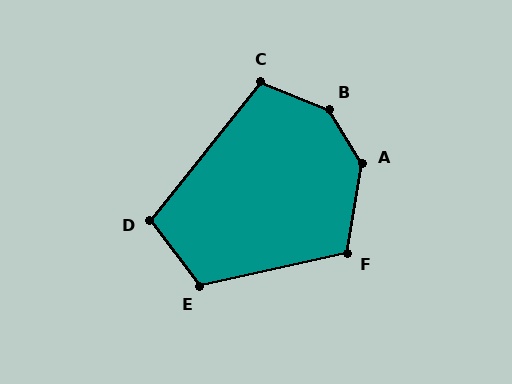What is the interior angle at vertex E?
Approximately 114 degrees (obtuse).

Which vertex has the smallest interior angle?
D, at approximately 104 degrees.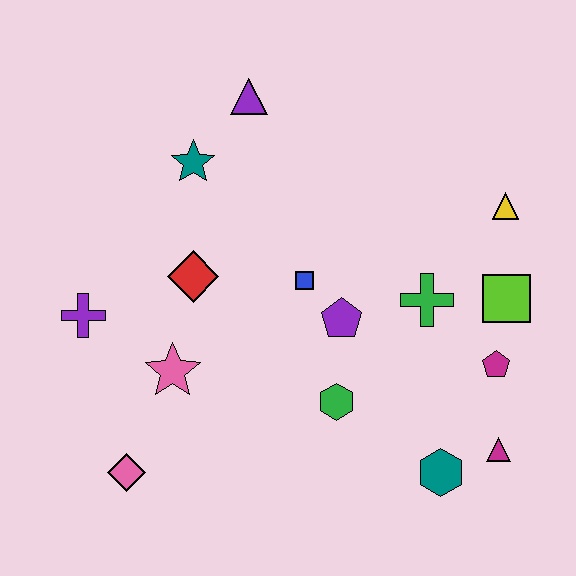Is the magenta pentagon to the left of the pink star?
No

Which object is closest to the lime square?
The magenta pentagon is closest to the lime square.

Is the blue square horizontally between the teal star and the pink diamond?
No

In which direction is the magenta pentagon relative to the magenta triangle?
The magenta pentagon is above the magenta triangle.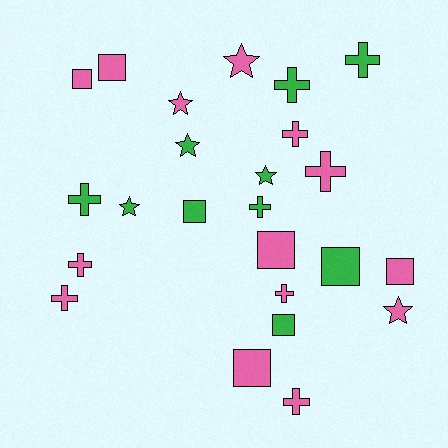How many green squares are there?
There are 3 green squares.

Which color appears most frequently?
Pink, with 14 objects.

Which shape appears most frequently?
Cross, with 10 objects.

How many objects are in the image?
There are 24 objects.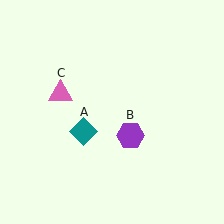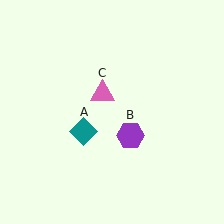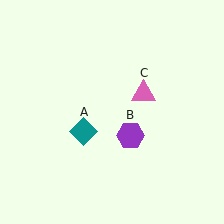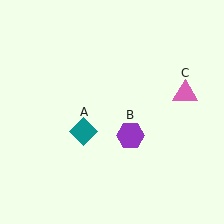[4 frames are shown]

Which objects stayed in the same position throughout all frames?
Teal diamond (object A) and purple hexagon (object B) remained stationary.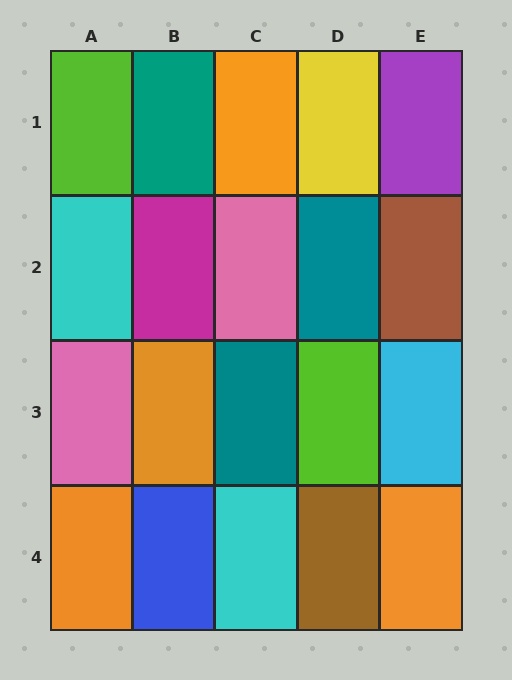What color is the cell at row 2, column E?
Brown.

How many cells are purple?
1 cell is purple.